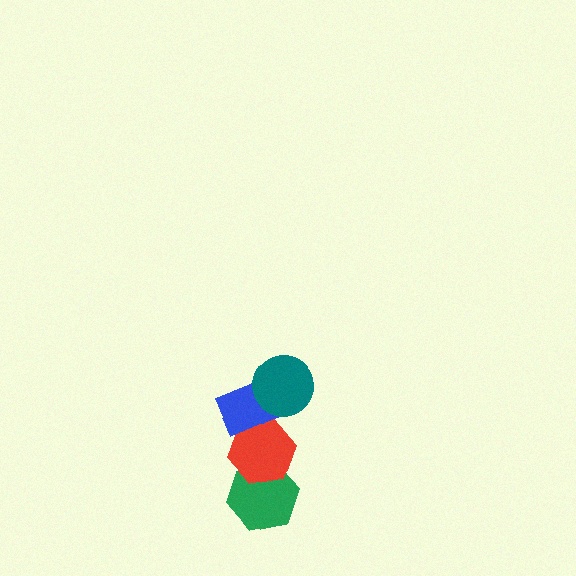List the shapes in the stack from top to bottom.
From top to bottom: the teal circle, the blue rectangle, the red hexagon, the green hexagon.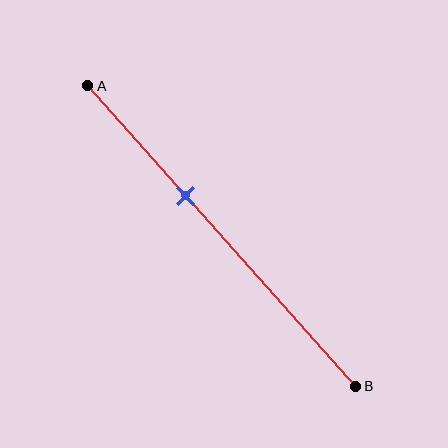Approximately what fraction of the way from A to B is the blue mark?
The blue mark is approximately 35% of the way from A to B.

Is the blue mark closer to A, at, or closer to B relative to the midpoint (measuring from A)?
The blue mark is closer to point A than the midpoint of segment AB.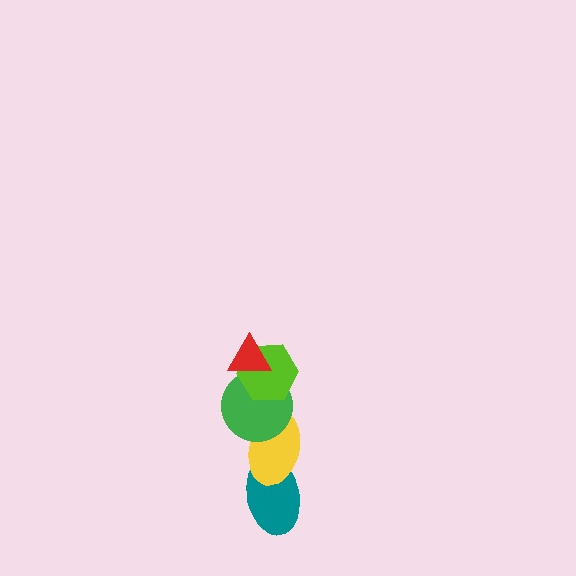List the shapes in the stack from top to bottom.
From top to bottom: the red triangle, the lime hexagon, the green circle, the yellow ellipse, the teal ellipse.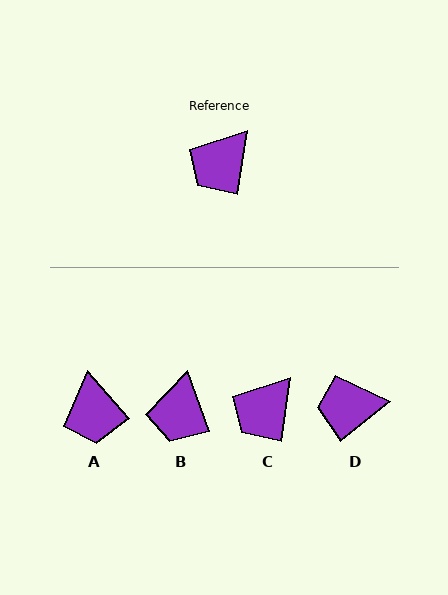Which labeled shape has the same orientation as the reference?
C.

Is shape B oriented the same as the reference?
No, it is off by about 28 degrees.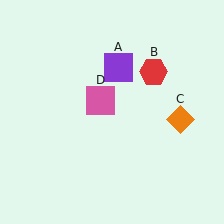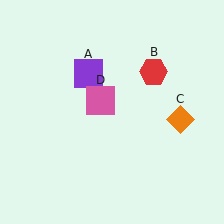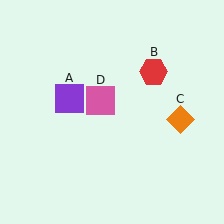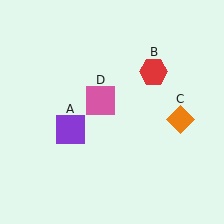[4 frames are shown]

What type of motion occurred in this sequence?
The purple square (object A) rotated counterclockwise around the center of the scene.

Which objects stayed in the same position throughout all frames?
Red hexagon (object B) and orange diamond (object C) and pink square (object D) remained stationary.